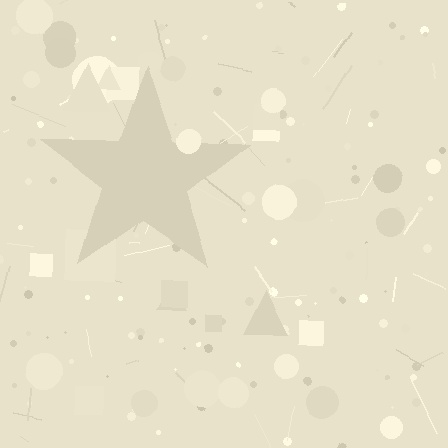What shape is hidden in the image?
A star is hidden in the image.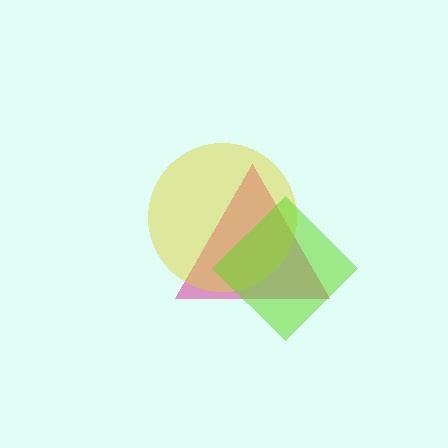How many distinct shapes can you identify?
There are 3 distinct shapes: a pink triangle, a yellow circle, a lime diamond.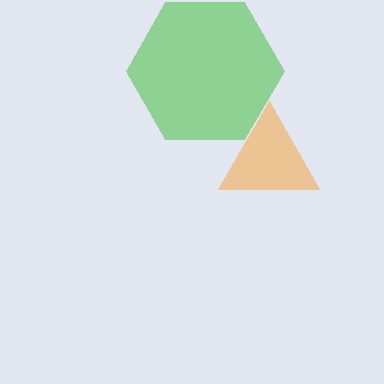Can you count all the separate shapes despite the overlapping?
Yes, there are 2 separate shapes.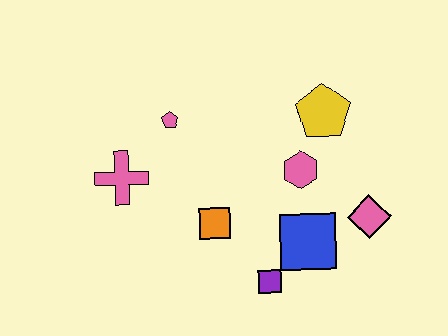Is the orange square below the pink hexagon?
Yes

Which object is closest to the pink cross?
The pink pentagon is closest to the pink cross.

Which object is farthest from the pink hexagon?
The pink cross is farthest from the pink hexagon.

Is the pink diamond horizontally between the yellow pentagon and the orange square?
No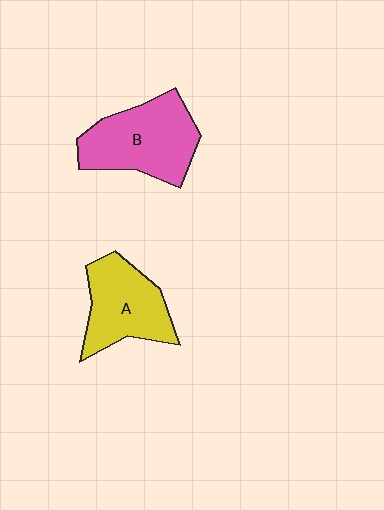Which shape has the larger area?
Shape B (pink).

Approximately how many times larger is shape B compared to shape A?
Approximately 1.2 times.